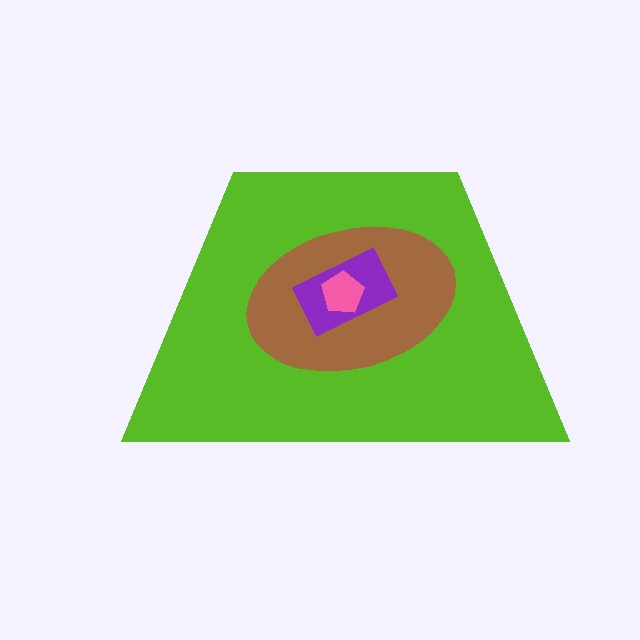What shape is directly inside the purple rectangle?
The pink pentagon.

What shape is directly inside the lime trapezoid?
The brown ellipse.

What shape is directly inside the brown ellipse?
The purple rectangle.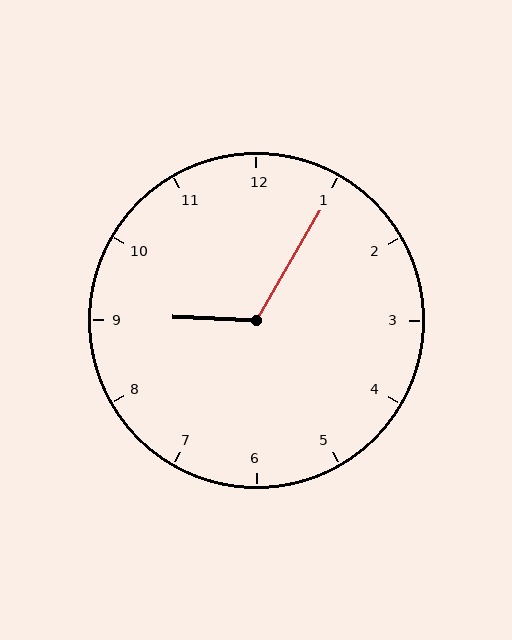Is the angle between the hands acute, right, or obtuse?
It is obtuse.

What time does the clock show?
9:05.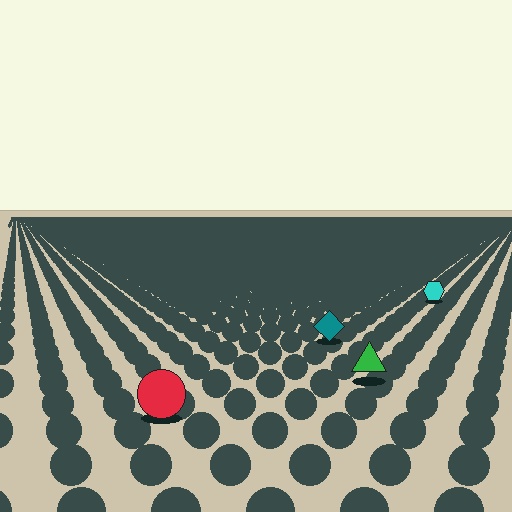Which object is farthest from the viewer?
The cyan hexagon is farthest from the viewer. It appears smaller and the ground texture around it is denser.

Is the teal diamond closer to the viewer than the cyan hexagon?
Yes. The teal diamond is closer — you can tell from the texture gradient: the ground texture is coarser near it.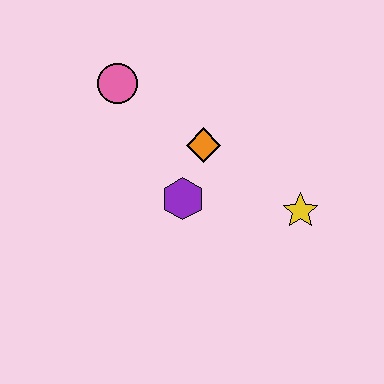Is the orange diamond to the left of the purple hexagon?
No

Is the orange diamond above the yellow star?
Yes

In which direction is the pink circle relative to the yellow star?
The pink circle is to the left of the yellow star.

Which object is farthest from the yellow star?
The pink circle is farthest from the yellow star.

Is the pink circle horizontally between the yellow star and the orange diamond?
No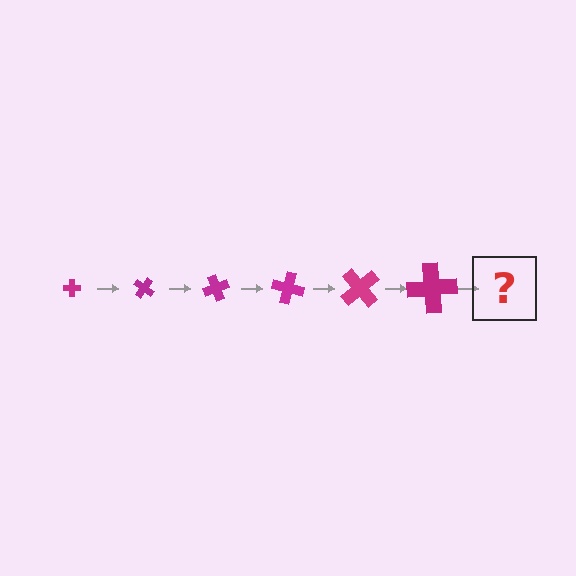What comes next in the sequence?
The next element should be a cross, larger than the previous one and rotated 210 degrees from the start.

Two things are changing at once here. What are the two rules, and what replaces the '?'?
The two rules are that the cross grows larger each step and it rotates 35 degrees each step. The '?' should be a cross, larger than the previous one and rotated 210 degrees from the start.